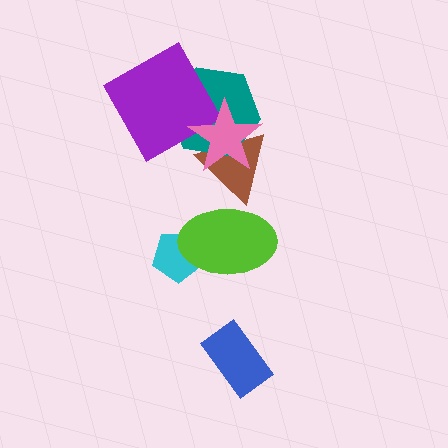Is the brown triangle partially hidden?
Yes, it is partially covered by another shape.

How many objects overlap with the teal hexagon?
3 objects overlap with the teal hexagon.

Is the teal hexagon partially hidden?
Yes, it is partially covered by another shape.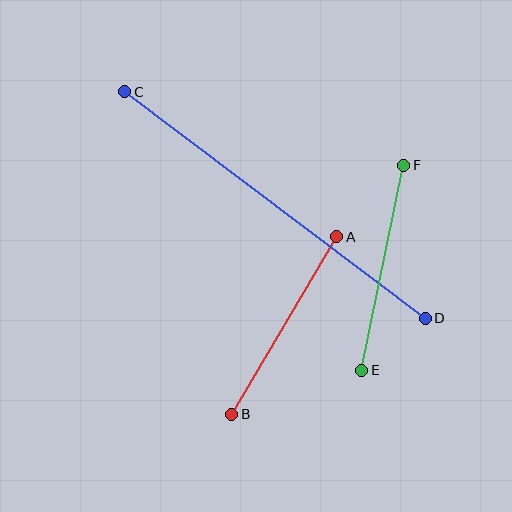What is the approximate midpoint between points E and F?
The midpoint is at approximately (383, 268) pixels.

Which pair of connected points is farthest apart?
Points C and D are farthest apart.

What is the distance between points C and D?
The distance is approximately 376 pixels.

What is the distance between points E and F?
The distance is approximately 209 pixels.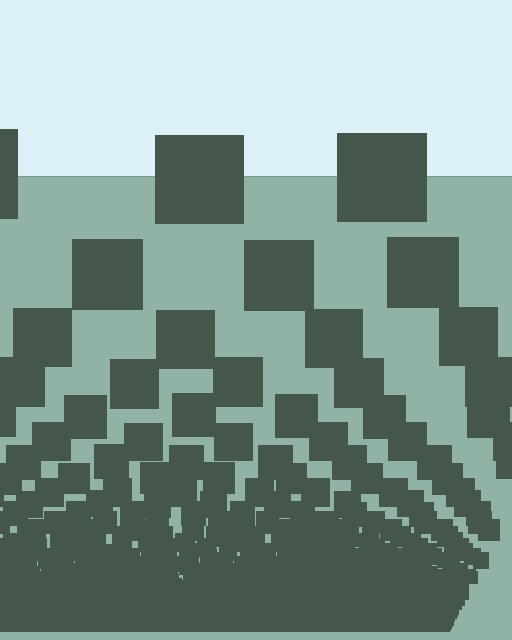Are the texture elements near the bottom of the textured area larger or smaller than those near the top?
Smaller. The gradient is inverted — elements near the bottom are smaller and denser.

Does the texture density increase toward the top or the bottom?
Density increases toward the bottom.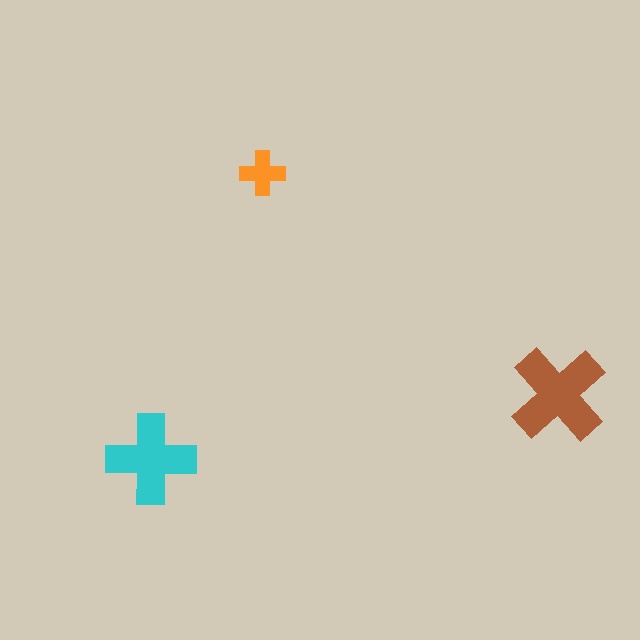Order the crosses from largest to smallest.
the brown one, the cyan one, the orange one.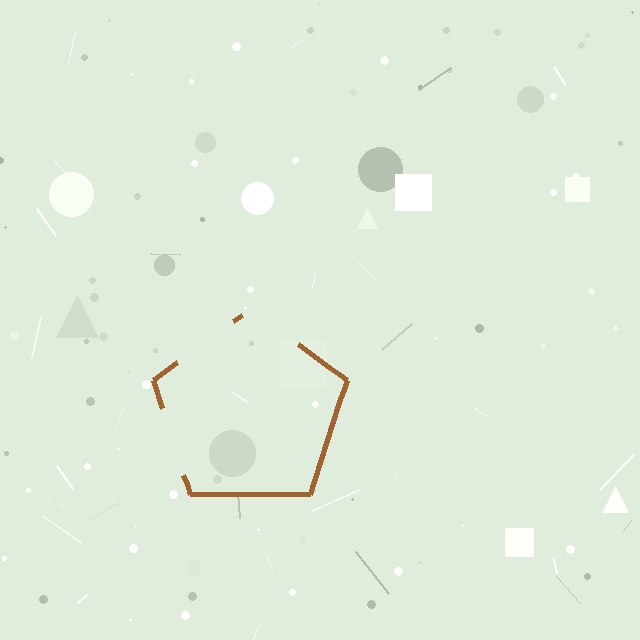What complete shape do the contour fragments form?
The contour fragments form a pentagon.